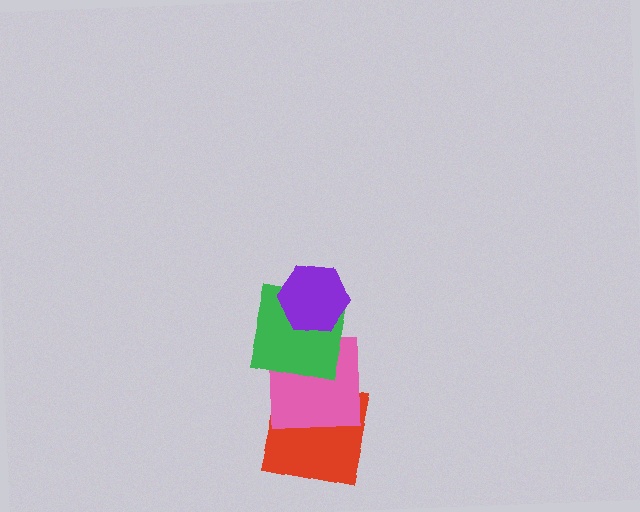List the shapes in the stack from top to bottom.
From top to bottom: the purple hexagon, the green square, the pink square, the red square.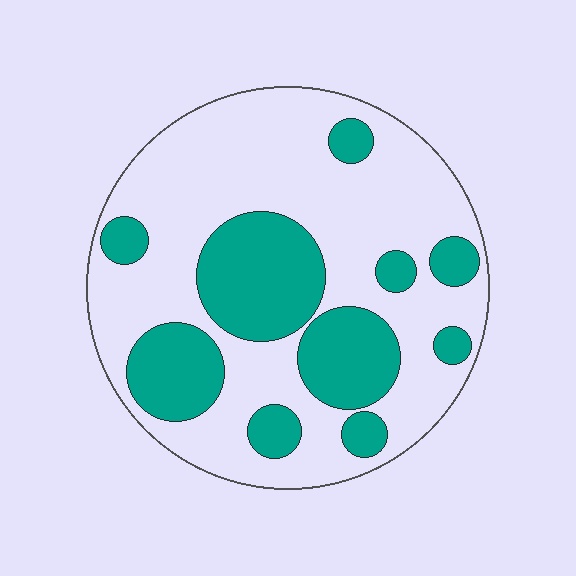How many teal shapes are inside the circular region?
10.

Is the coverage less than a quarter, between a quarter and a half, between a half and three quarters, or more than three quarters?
Between a quarter and a half.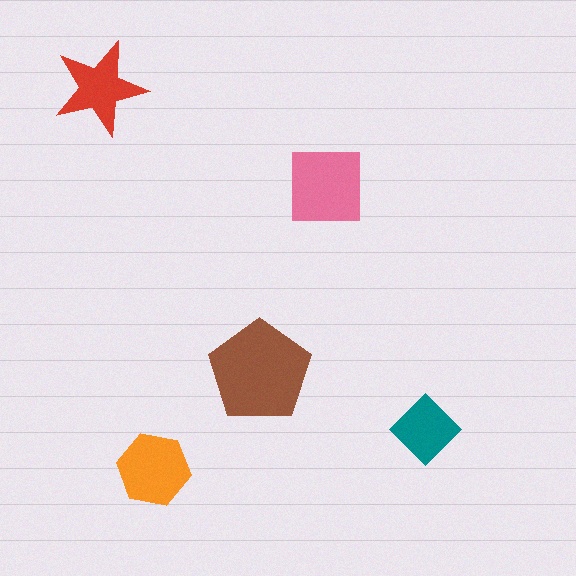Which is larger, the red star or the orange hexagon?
The orange hexagon.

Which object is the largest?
The brown pentagon.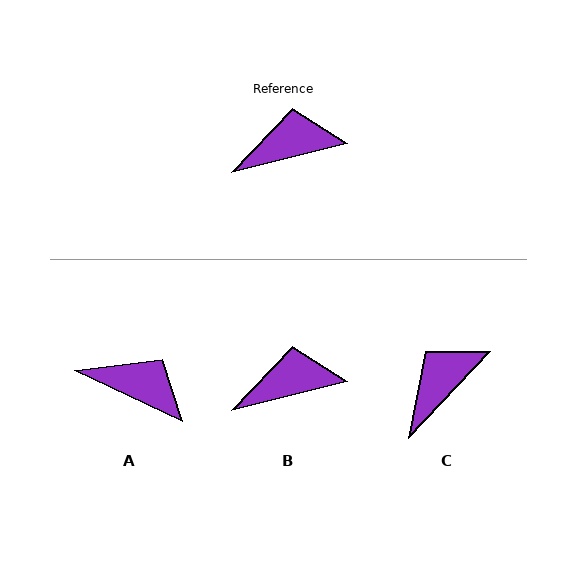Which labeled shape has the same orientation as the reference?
B.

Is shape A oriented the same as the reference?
No, it is off by about 39 degrees.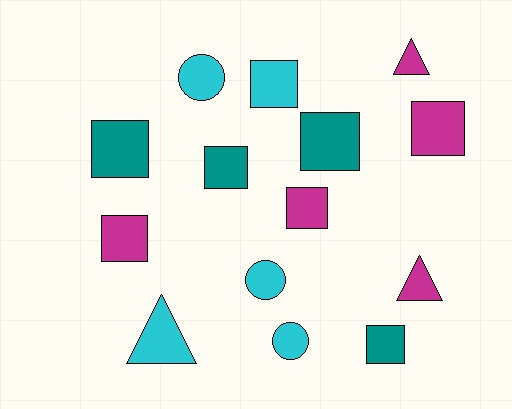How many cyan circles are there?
There are 3 cyan circles.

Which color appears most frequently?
Cyan, with 5 objects.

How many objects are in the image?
There are 14 objects.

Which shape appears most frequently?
Square, with 8 objects.